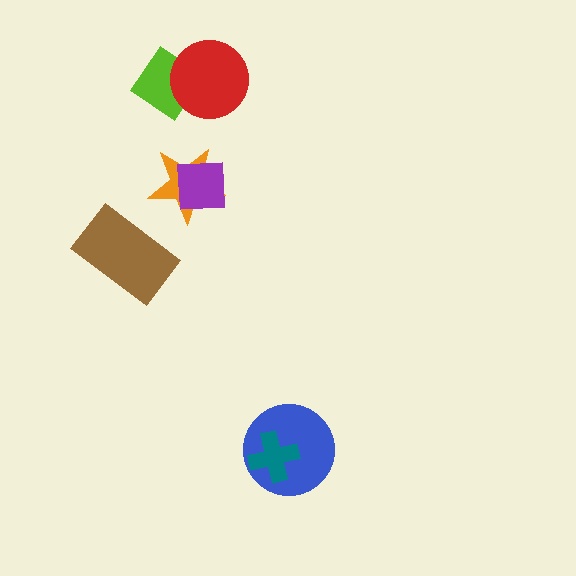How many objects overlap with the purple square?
1 object overlaps with the purple square.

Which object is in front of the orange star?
The purple square is in front of the orange star.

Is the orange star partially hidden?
Yes, it is partially covered by another shape.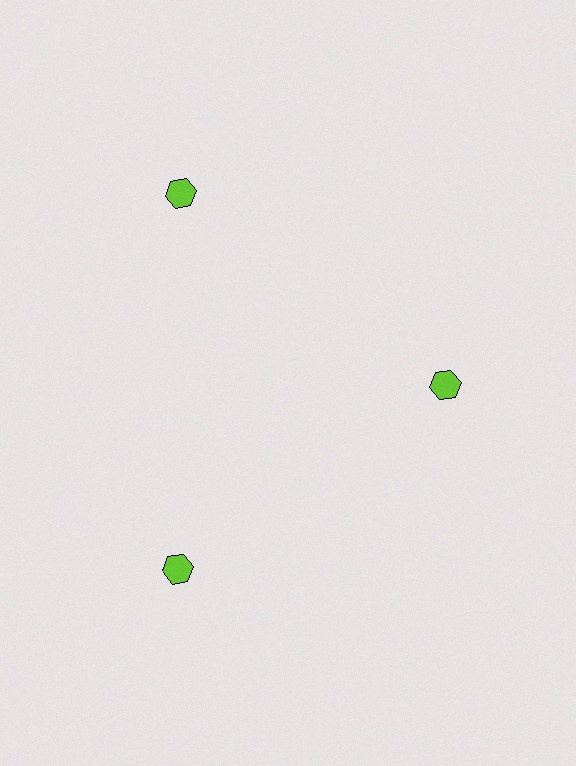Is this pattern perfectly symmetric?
No. The 3 lime hexagons are arranged in a ring, but one element near the 3 o'clock position is pulled inward toward the center, breaking the 3-fold rotational symmetry.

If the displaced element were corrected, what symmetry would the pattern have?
It would have 3-fold rotational symmetry — the pattern would map onto itself every 120 degrees.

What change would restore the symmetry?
The symmetry would be restored by moving it outward, back onto the ring so that all 3 hexagons sit at equal angles and equal distance from the center.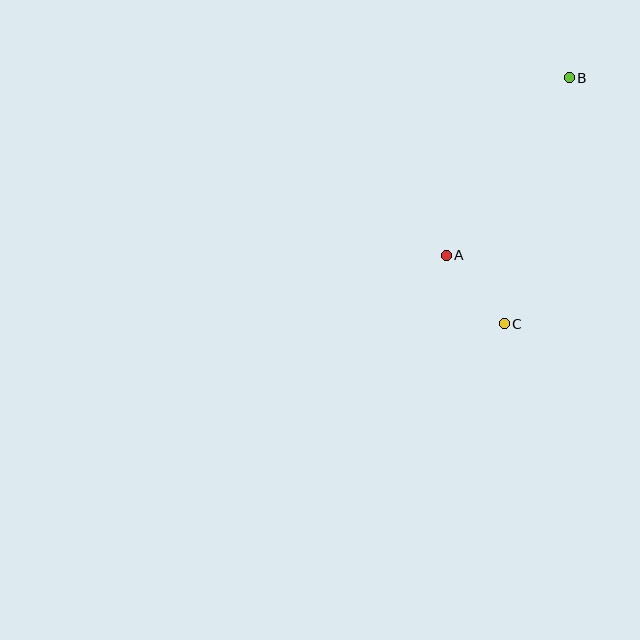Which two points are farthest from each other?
Points B and C are farthest from each other.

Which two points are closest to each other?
Points A and C are closest to each other.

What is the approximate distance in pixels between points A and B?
The distance between A and B is approximately 216 pixels.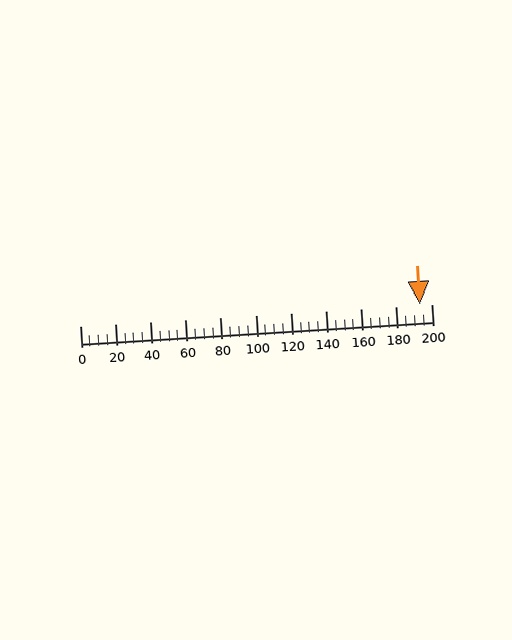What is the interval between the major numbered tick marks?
The major tick marks are spaced 20 units apart.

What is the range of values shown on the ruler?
The ruler shows values from 0 to 200.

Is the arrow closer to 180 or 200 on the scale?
The arrow is closer to 200.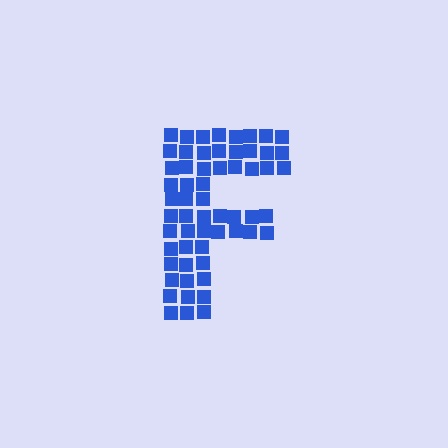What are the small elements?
The small elements are squares.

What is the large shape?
The large shape is the letter F.